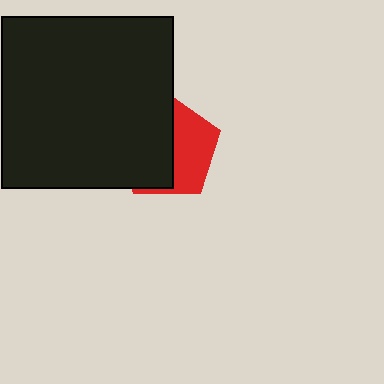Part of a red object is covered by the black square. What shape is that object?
It is a pentagon.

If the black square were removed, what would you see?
You would see the complete red pentagon.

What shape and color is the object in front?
The object in front is a black square.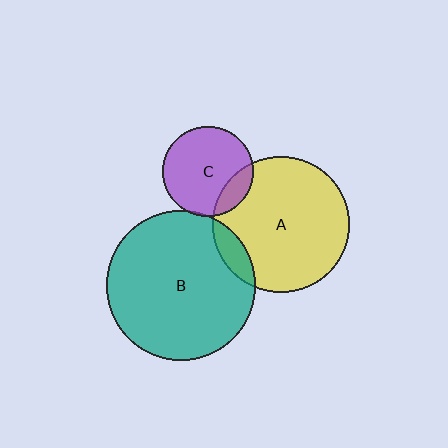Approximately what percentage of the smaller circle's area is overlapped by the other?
Approximately 5%.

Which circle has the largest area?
Circle B (teal).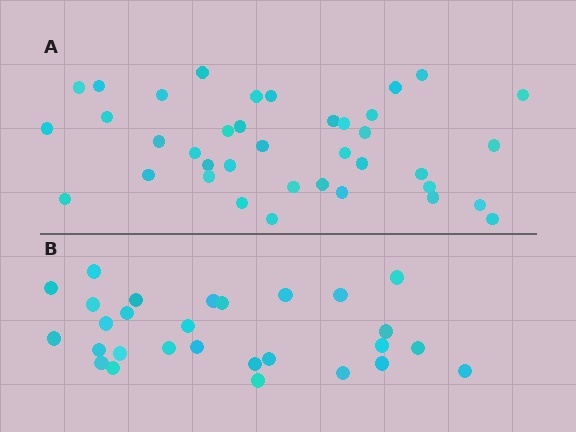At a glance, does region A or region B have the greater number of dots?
Region A (the top region) has more dots.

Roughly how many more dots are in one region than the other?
Region A has roughly 10 or so more dots than region B.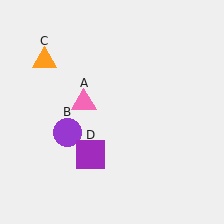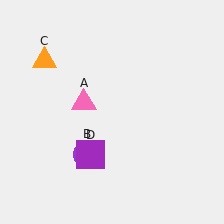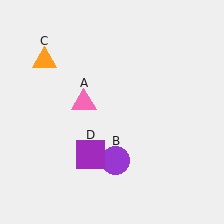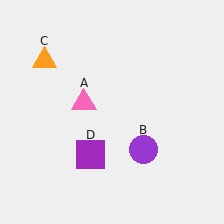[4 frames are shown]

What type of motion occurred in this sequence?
The purple circle (object B) rotated counterclockwise around the center of the scene.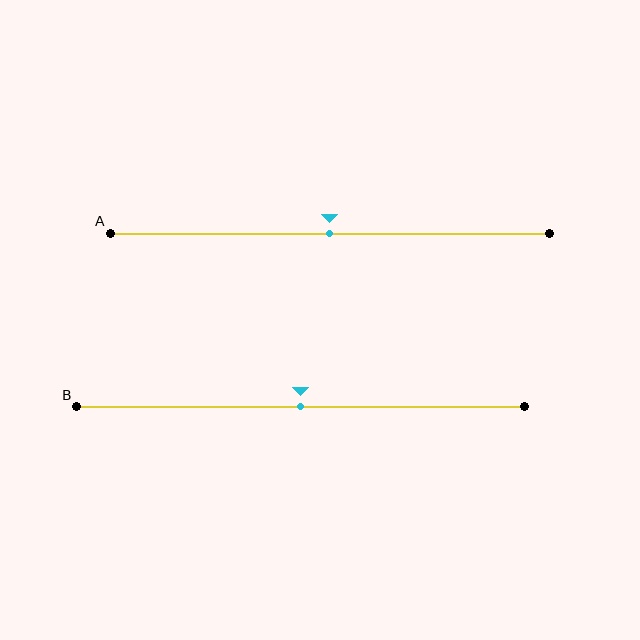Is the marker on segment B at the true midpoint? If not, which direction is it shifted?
Yes, the marker on segment B is at the true midpoint.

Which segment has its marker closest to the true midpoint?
Segment A has its marker closest to the true midpoint.